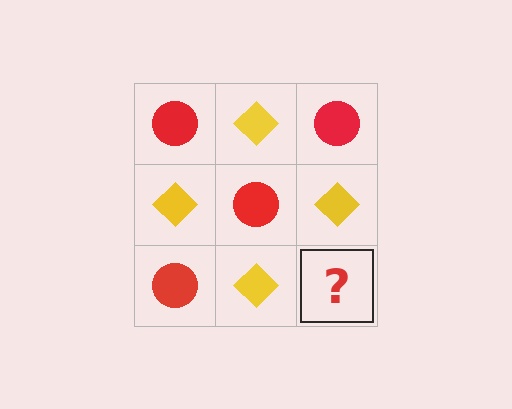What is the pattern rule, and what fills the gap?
The rule is that it alternates red circle and yellow diamond in a checkerboard pattern. The gap should be filled with a red circle.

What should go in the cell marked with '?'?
The missing cell should contain a red circle.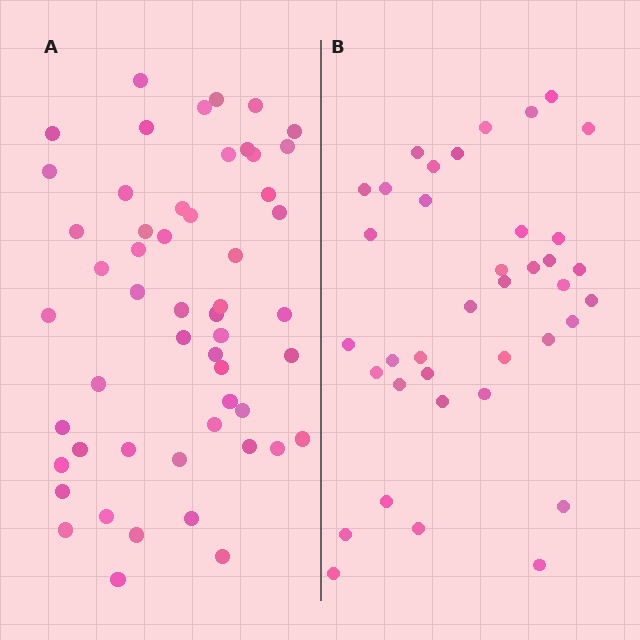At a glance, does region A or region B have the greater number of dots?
Region A (the left region) has more dots.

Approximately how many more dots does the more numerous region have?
Region A has approximately 15 more dots than region B.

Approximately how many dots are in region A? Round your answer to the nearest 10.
About 50 dots. (The exact count is 53, which rounds to 50.)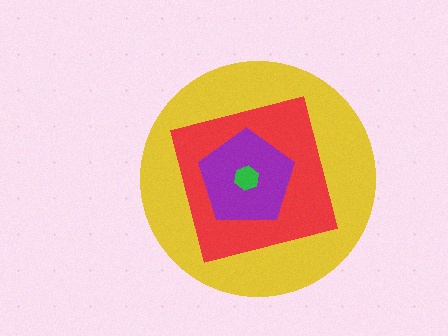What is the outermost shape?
The yellow circle.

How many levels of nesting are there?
4.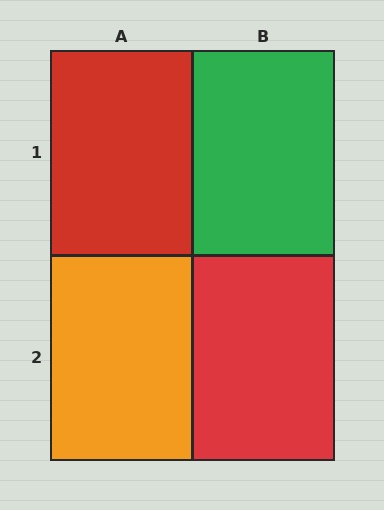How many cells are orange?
1 cell is orange.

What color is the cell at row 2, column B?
Red.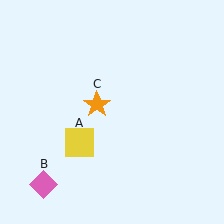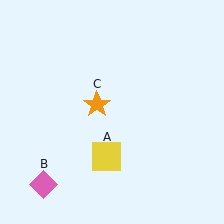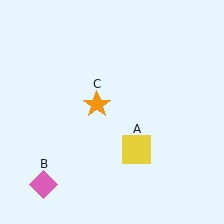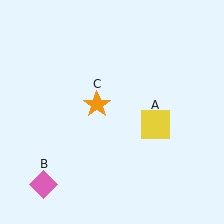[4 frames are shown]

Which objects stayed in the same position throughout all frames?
Pink diamond (object B) and orange star (object C) remained stationary.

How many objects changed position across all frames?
1 object changed position: yellow square (object A).